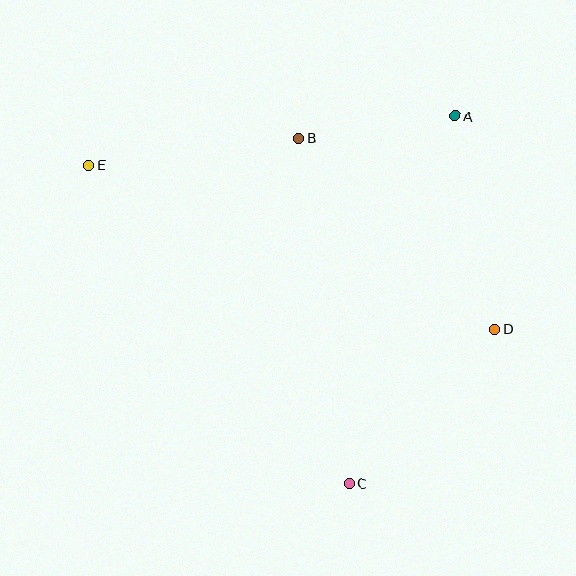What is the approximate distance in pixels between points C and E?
The distance between C and E is approximately 411 pixels.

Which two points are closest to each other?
Points A and B are closest to each other.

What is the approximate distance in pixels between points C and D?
The distance between C and D is approximately 212 pixels.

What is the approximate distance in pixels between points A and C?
The distance between A and C is approximately 382 pixels.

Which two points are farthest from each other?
Points D and E are farthest from each other.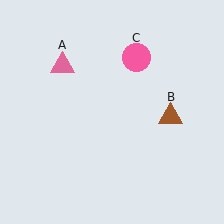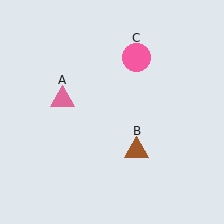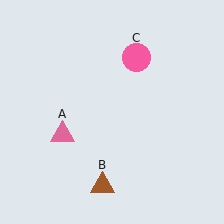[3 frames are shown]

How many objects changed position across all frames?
2 objects changed position: pink triangle (object A), brown triangle (object B).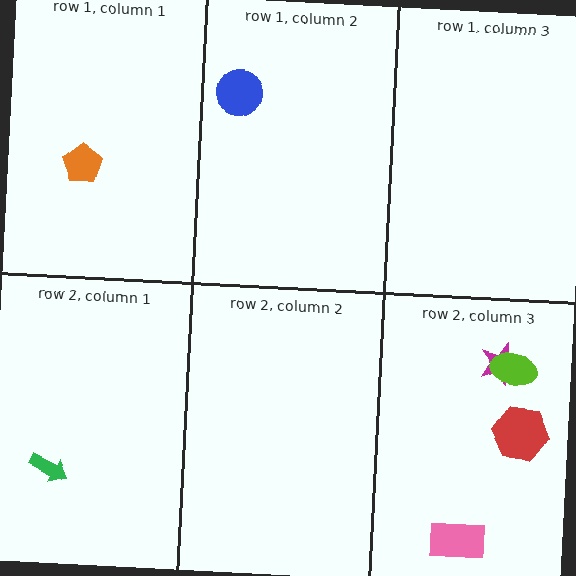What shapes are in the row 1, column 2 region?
The blue circle.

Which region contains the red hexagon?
The row 2, column 3 region.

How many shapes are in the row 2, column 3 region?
4.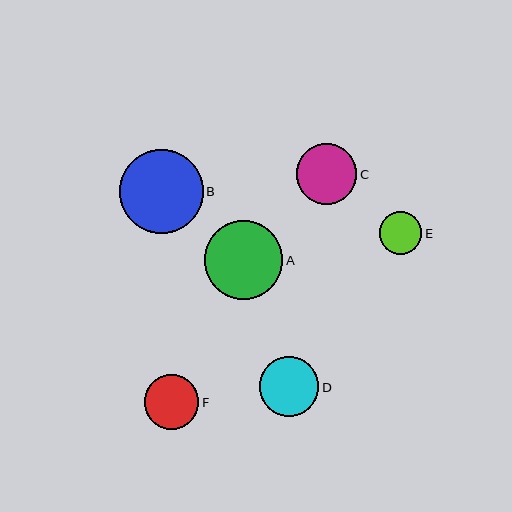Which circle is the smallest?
Circle E is the smallest with a size of approximately 42 pixels.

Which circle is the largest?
Circle B is the largest with a size of approximately 84 pixels.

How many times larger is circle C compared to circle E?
Circle C is approximately 1.4 times the size of circle E.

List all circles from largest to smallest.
From largest to smallest: B, A, C, D, F, E.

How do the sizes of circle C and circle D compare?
Circle C and circle D are approximately the same size.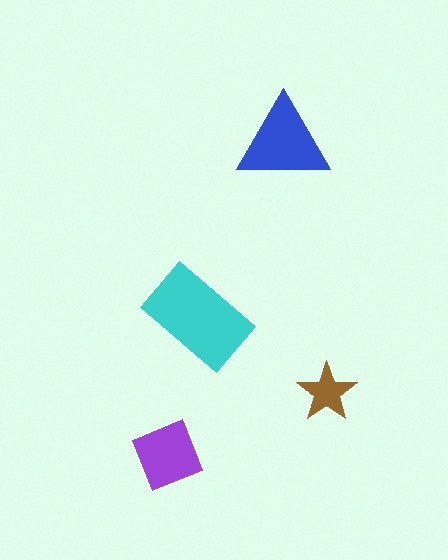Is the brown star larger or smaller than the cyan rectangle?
Smaller.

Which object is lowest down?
The purple diamond is bottommost.